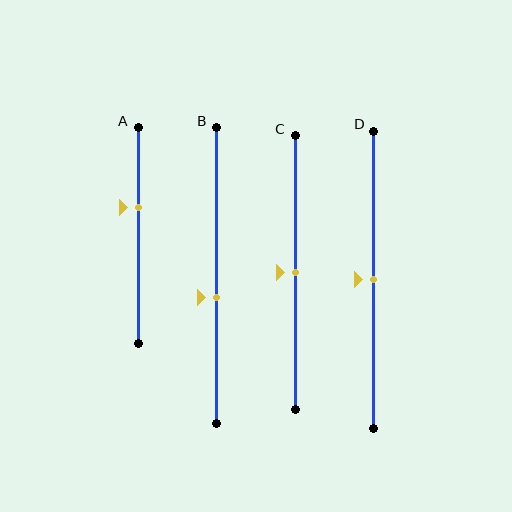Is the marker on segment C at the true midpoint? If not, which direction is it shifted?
Yes, the marker on segment C is at the true midpoint.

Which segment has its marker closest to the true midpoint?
Segment C has its marker closest to the true midpoint.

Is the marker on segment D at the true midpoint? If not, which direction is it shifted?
Yes, the marker on segment D is at the true midpoint.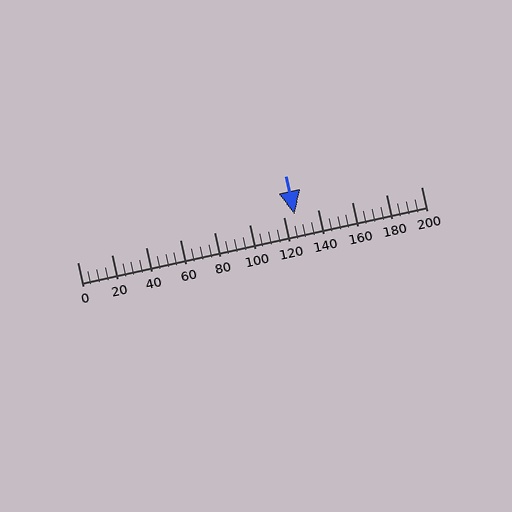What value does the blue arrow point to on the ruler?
The blue arrow points to approximately 126.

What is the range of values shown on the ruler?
The ruler shows values from 0 to 200.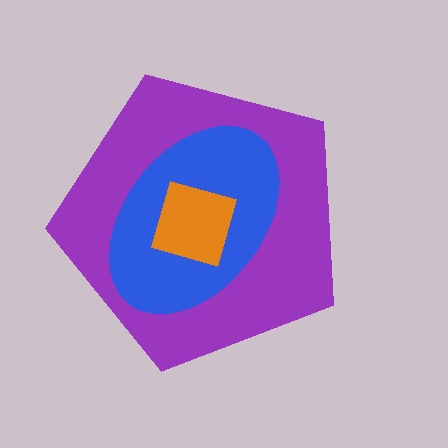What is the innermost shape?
The orange square.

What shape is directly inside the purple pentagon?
The blue ellipse.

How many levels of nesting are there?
3.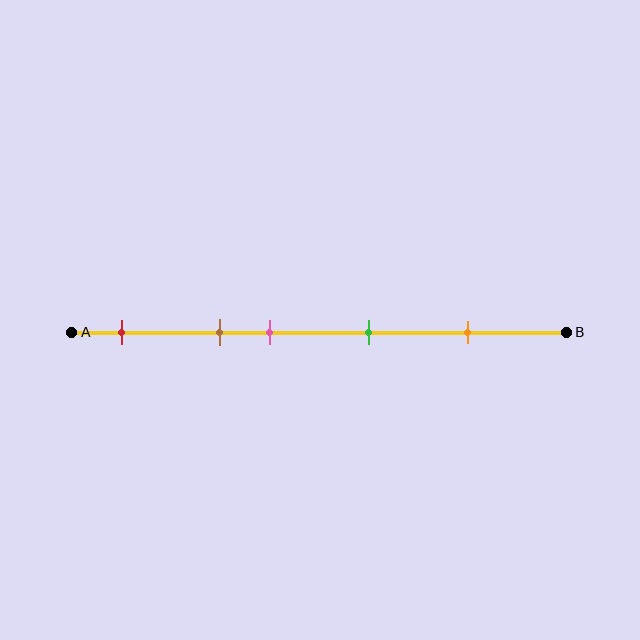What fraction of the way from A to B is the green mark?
The green mark is approximately 60% (0.6) of the way from A to B.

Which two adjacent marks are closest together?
The brown and pink marks are the closest adjacent pair.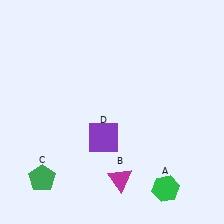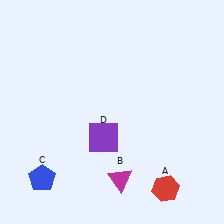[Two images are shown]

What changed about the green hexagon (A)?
In Image 1, A is green. In Image 2, it changed to red.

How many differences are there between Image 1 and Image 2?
There are 2 differences between the two images.